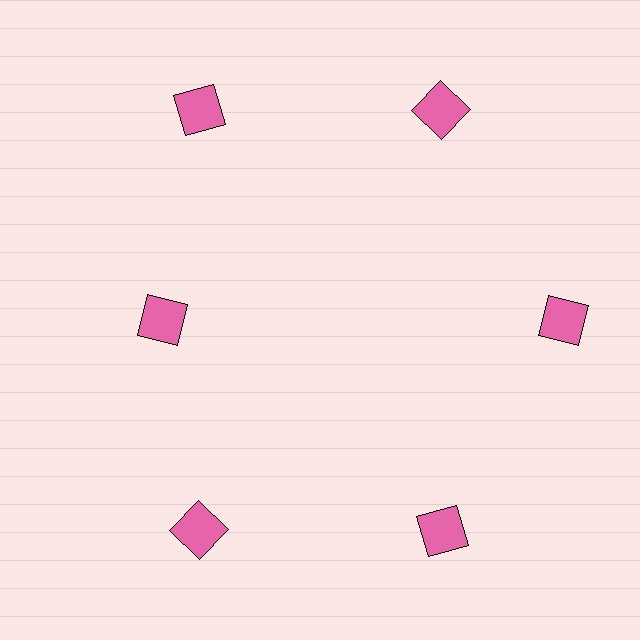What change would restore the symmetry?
The symmetry would be restored by moving it outward, back onto the ring so that all 6 squares sit at equal angles and equal distance from the center.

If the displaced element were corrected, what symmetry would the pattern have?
It would have 6-fold rotational symmetry — the pattern would map onto itself every 60 degrees.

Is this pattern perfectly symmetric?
No. The 6 pink squares are arranged in a ring, but one element near the 9 o'clock position is pulled inward toward the center, breaking the 6-fold rotational symmetry.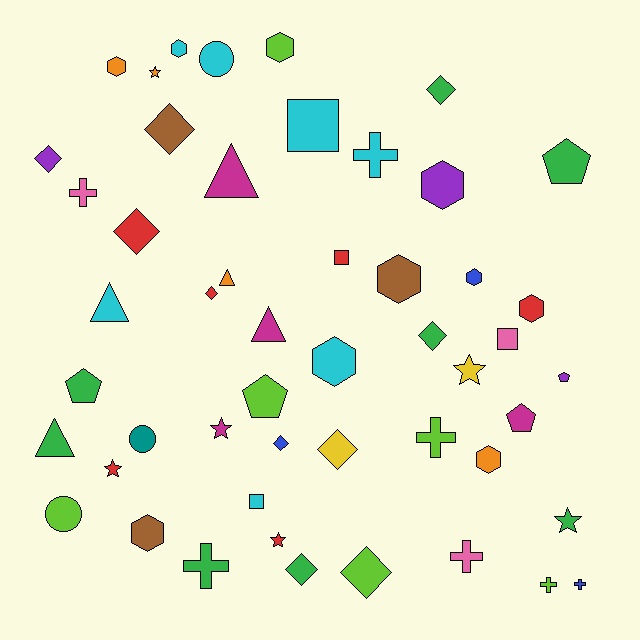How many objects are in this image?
There are 50 objects.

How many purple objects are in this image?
There are 3 purple objects.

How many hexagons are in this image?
There are 10 hexagons.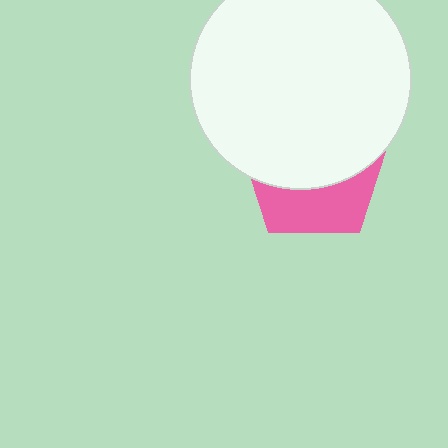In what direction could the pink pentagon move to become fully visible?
The pink pentagon could move down. That would shift it out from behind the white circle entirely.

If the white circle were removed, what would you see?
You would see the complete pink pentagon.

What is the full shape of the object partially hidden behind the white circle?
The partially hidden object is a pink pentagon.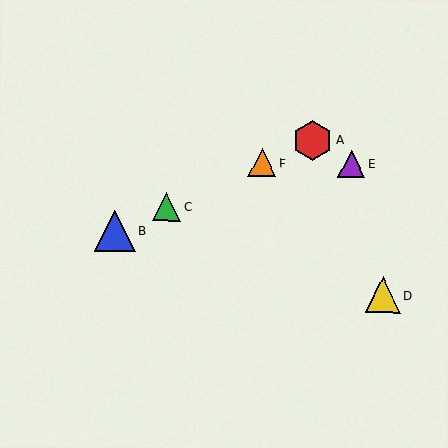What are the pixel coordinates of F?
Object F is at (262, 163).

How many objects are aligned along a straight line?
4 objects (A, B, C, F) are aligned along a straight line.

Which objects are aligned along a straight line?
Objects A, B, C, F are aligned along a straight line.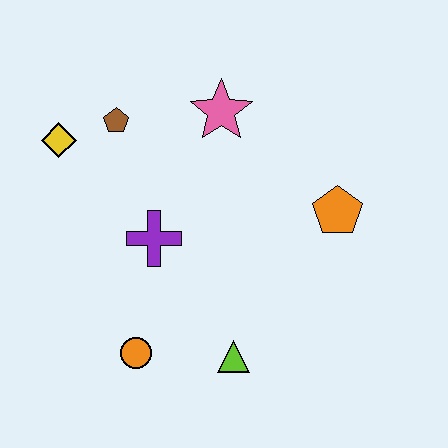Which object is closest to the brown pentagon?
The yellow diamond is closest to the brown pentagon.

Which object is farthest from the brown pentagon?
The lime triangle is farthest from the brown pentagon.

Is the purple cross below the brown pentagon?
Yes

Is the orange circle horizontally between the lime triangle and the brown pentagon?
Yes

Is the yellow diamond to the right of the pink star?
No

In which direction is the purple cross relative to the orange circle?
The purple cross is above the orange circle.